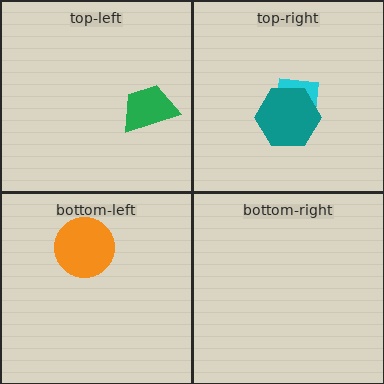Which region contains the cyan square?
The top-right region.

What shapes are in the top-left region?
The green trapezoid.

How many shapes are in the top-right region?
2.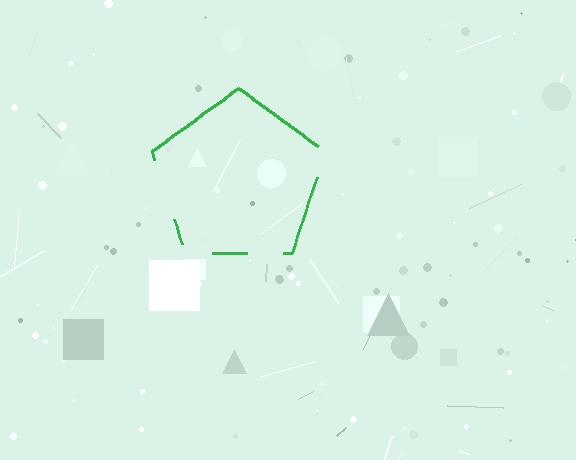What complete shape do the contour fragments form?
The contour fragments form a pentagon.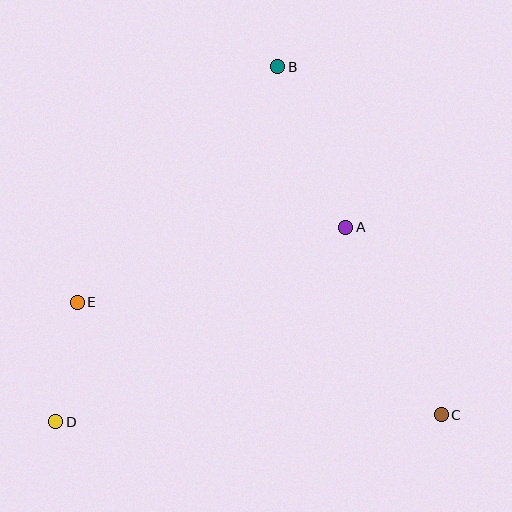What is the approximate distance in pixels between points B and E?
The distance between B and E is approximately 309 pixels.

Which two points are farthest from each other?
Points B and D are farthest from each other.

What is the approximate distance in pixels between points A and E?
The distance between A and E is approximately 279 pixels.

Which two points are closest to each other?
Points D and E are closest to each other.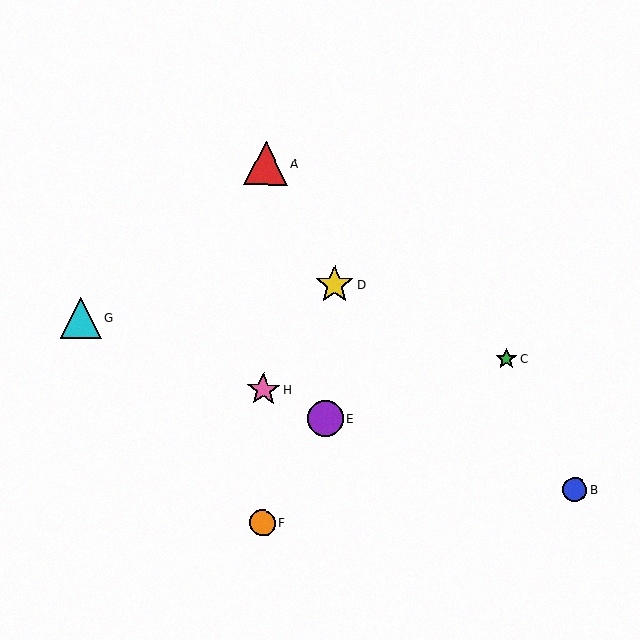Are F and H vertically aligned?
Yes, both are at x≈262.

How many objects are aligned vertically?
3 objects (A, F, H) are aligned vertically.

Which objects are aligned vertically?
Objects A, F, H are aligned vertically.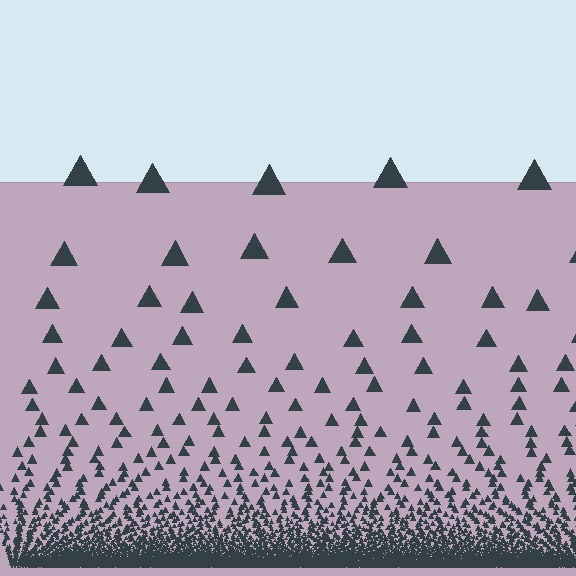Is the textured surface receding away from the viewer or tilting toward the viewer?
The surface appears to tilt toward the viewer. Texture elements get larger and sparser toward the top.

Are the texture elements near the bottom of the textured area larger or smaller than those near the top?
Smaller. The gradient is inverted — elements near the bottom are smaller and denser.